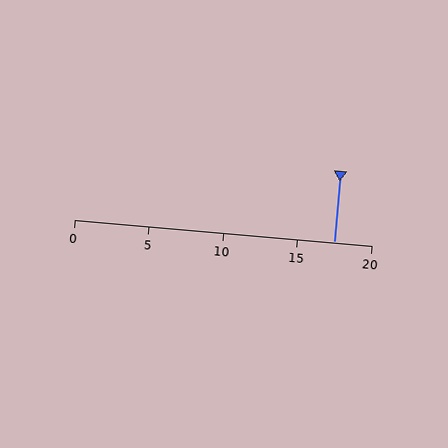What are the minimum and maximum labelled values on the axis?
The axis runs from 0 to 20.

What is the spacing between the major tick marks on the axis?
The major ticks are spaced 5 apart.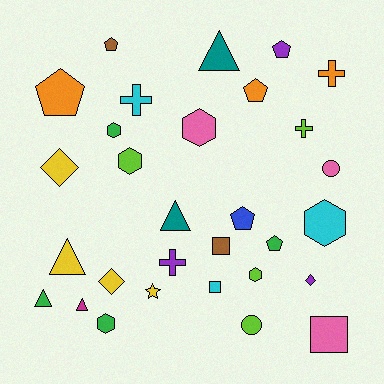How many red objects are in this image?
There are no red objects.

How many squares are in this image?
There are 3 squares.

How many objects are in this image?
There are 30 objects.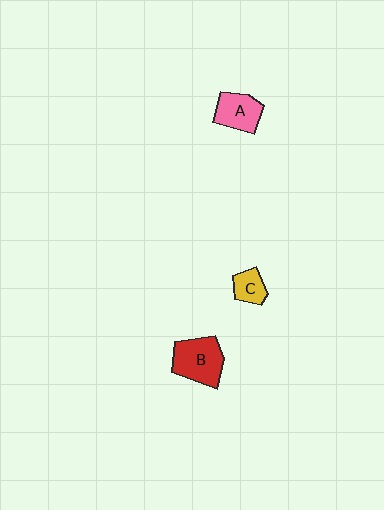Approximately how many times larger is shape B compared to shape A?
Approximately 1.3 times.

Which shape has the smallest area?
Shape C (yellow).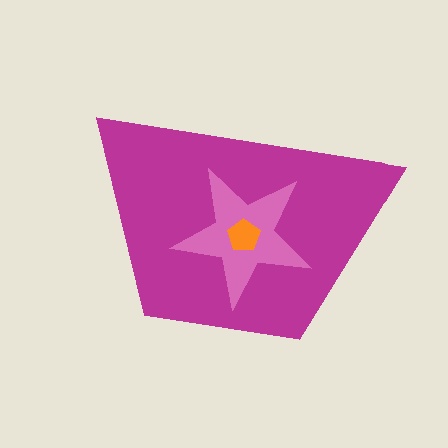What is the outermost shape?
The magenta trapezoid.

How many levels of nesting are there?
3.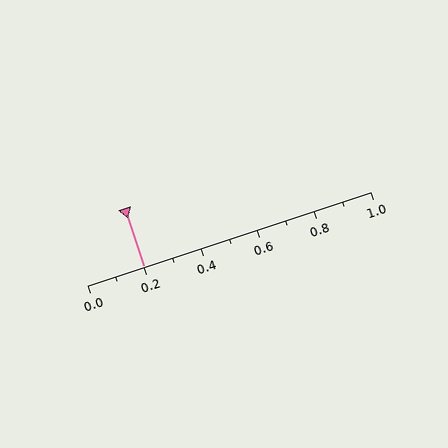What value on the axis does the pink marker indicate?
The marker indicates approximately 0.2.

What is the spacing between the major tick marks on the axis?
The major ticks are spaced 0.2 apart.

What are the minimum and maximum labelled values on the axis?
The axis runs from 0.0 to 1.0.